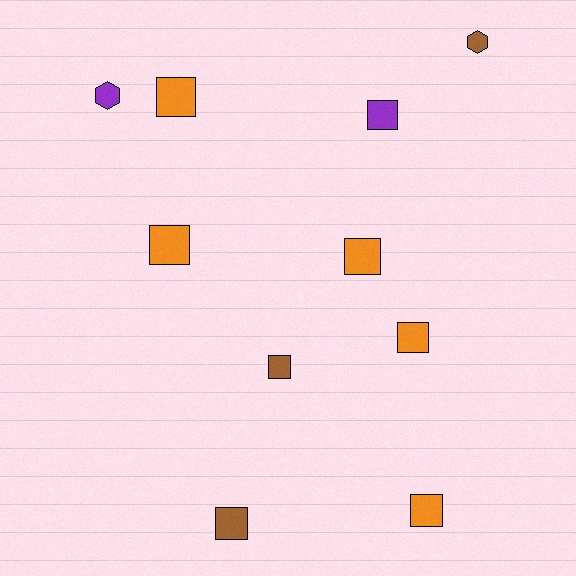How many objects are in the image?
There are 10 objects.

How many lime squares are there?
There are no lime squares.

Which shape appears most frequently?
Square, with 8 objects.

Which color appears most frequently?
Orange, with 5 objects.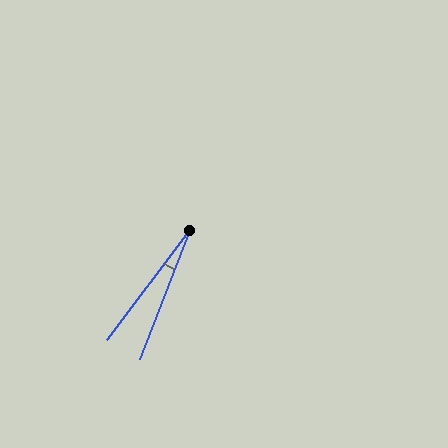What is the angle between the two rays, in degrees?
Approximately 16 degrees.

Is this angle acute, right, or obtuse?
It is acute.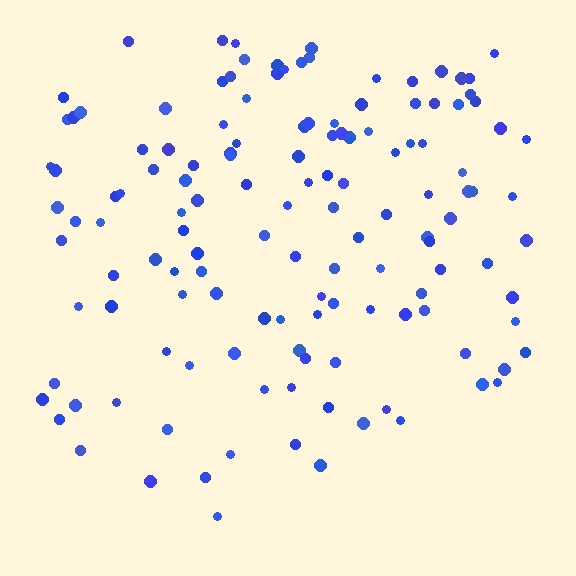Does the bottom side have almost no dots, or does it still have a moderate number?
Still a moderate number, just noticeably fewer than the top.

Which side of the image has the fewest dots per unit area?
The bottom.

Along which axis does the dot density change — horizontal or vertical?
Vertical.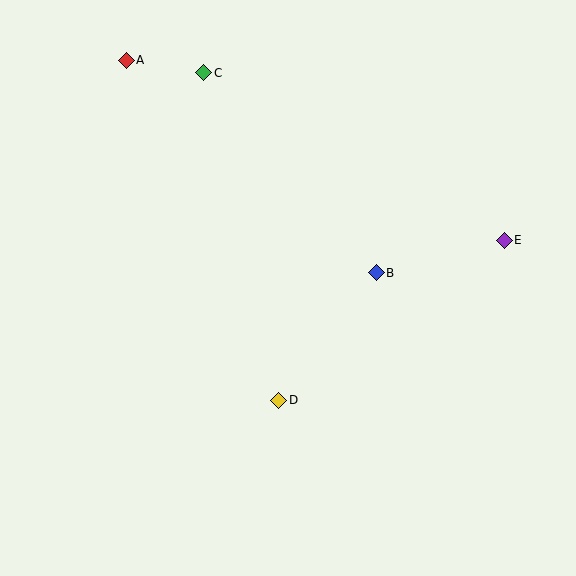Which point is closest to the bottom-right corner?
Point E is closest to the bottom-right corner.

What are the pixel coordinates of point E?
Point E is at (504, 240).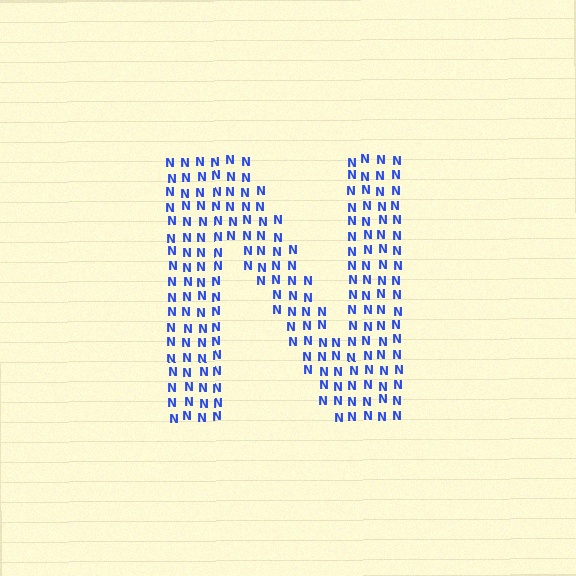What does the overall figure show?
The overall figure shows the letter N.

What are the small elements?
The small elements are letter N's.